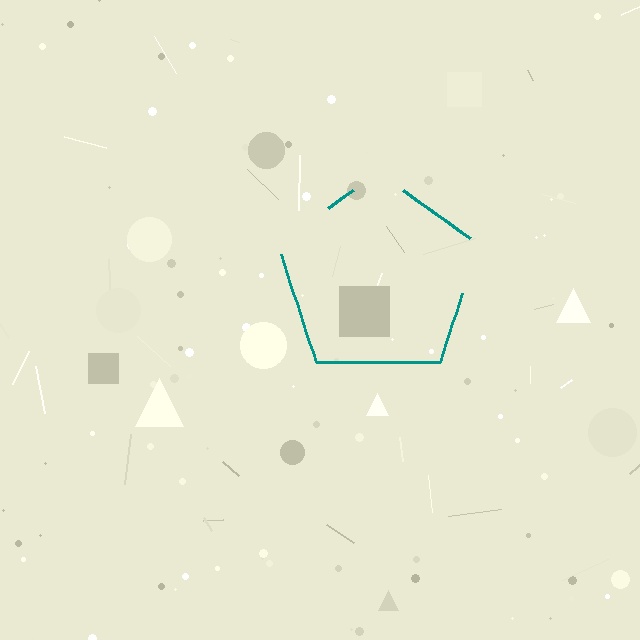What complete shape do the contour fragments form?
The contour fragments form a pentagon.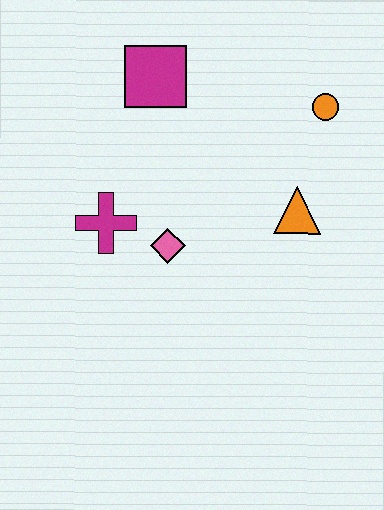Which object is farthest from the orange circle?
The magenta cross is farthest from the orange circle.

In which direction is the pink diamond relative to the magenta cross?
The pink diamond is to the right of the magenta cross.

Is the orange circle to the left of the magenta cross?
No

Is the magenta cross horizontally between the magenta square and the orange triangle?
No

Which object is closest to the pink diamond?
The magenta cross is closest to the pink diamond.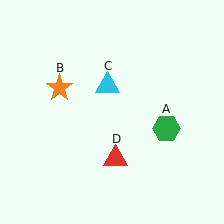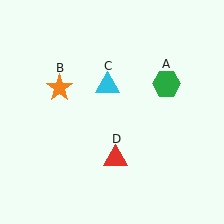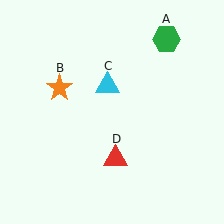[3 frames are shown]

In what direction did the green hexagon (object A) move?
The green hexagon (object A) moved up.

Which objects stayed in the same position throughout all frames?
Orange star (object B) and cyan triangle (object C) and red triangle (object D) remained stationary.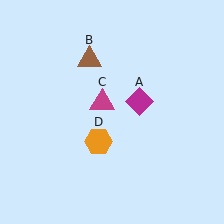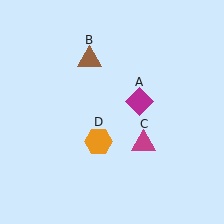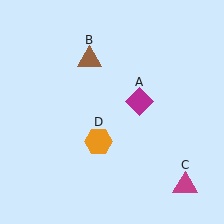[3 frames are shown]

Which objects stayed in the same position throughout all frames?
Magenta diamond (object A) and brown triangle (object B) and orange hexagon (object D) remained stationary.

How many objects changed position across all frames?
1 object changed position: magenta triangle (object C).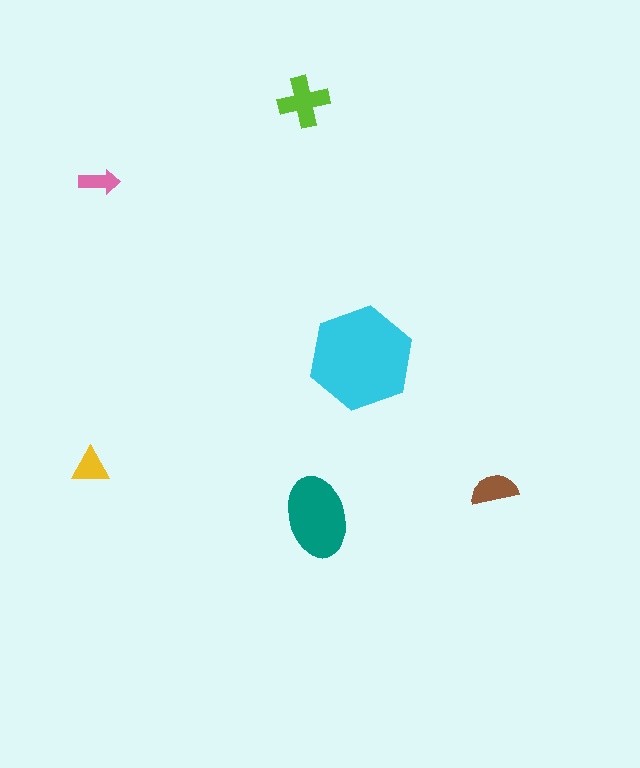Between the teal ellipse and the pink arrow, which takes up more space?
The teal ellipse.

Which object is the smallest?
The pink arrow.